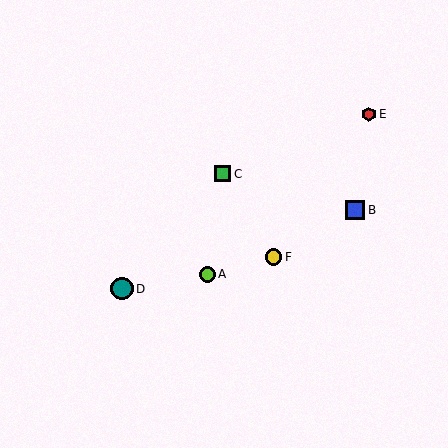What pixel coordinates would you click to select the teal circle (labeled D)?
Click at (122, 289) to select the teal circle D.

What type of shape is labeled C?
Shape C is a green square.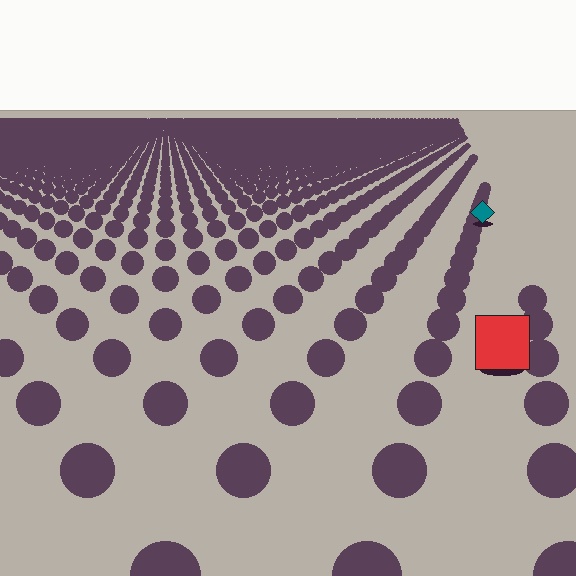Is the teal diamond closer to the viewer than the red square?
No. The red square is closer — you can tell from the texture gradient: the ground texture is coarser near it.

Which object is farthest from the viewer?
The teal diamond is farthest from the viewer. It appears smaller and the ground texture around it is denser.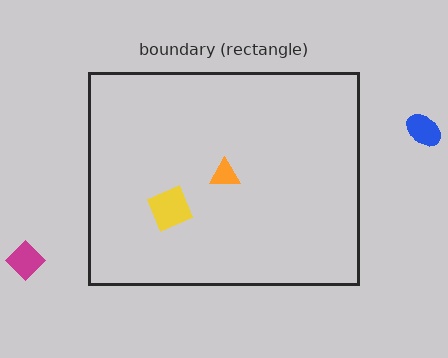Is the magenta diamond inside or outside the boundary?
Outside.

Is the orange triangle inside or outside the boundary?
Inside.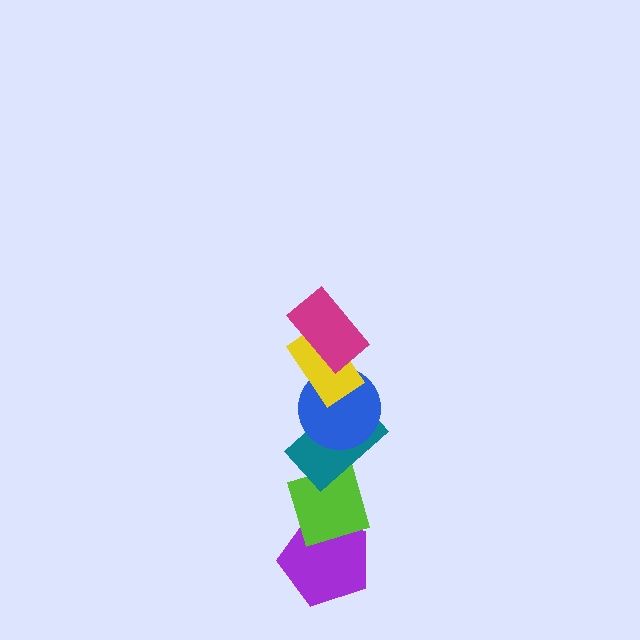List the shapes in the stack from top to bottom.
From top to bottom: the magenta rectangle, the yellow rectangle, the blue circle, the teal rectangle, the lime diamond, the purple pentagon.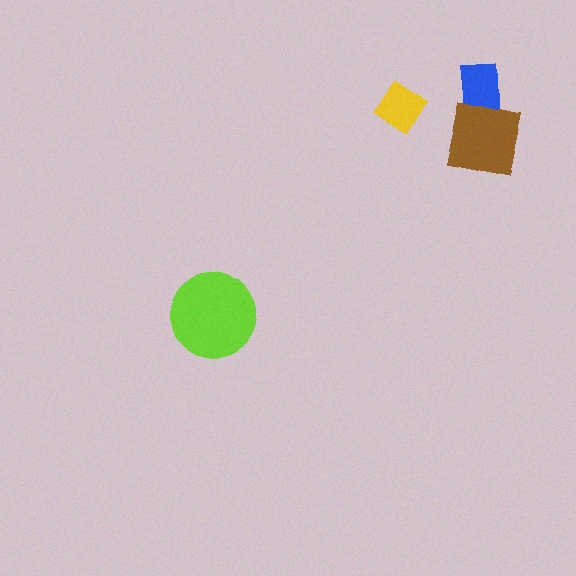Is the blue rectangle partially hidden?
Yes, it is partially covered by another shape.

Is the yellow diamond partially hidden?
No, no other shape covers it.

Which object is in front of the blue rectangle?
The brown square is in front of the blue rectangle.